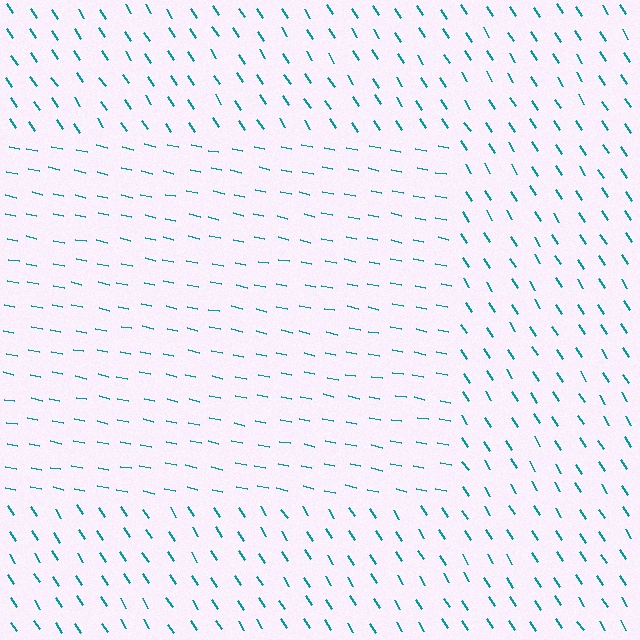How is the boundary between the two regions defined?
The boundary is defined purely by a change in line orientation (approximately 45 degrees difference). All lines are the same color and thickness.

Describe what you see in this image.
The image is filled with small teal line segments. A rectangle region in the image has lines oriented differently from the surrounding lines, creating a visible texture boundary.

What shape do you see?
I see a rectangle.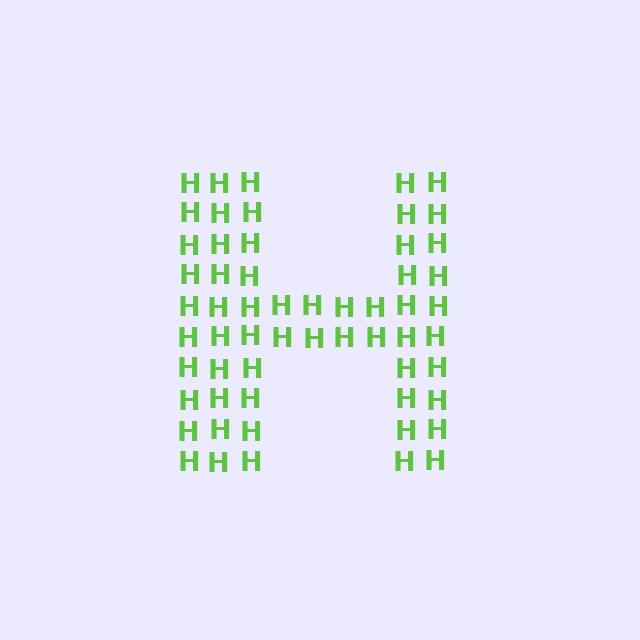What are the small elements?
The small elements are letter H's.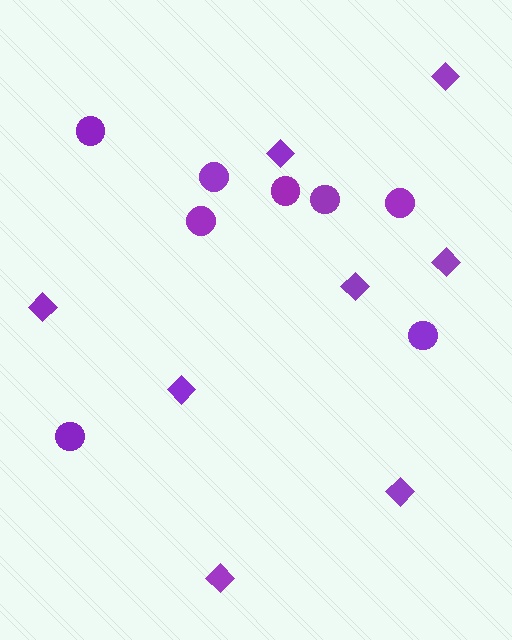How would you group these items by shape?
There are 2 groups: one group of diamonds (8) and one group of circles (8).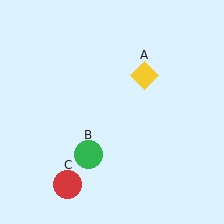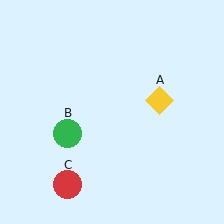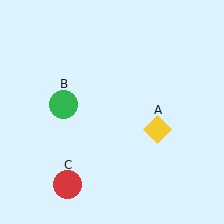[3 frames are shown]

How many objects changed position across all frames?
2 objects changed position: yellow diamond (object A), green circle (object B).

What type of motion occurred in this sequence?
The yellow diamond (object A), green circle (object B) rotated clockwise around the center of the scene.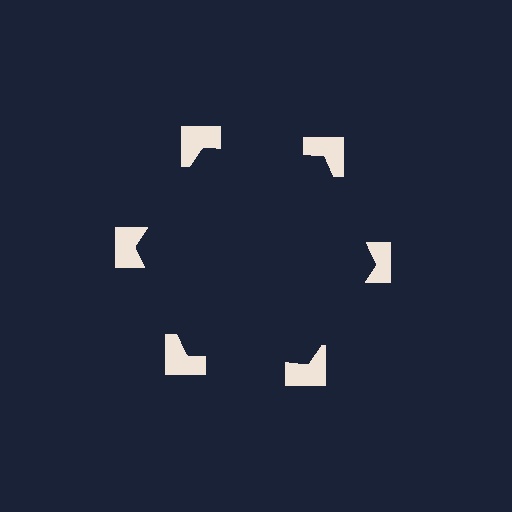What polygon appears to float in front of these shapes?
An illusory hexagon — its edges are inferred from the aligned wedge cuts in the notched squares, not physically drawn.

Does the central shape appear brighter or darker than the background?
It typically appears slightly darker than the background, even though no actual brightness change is drawn.